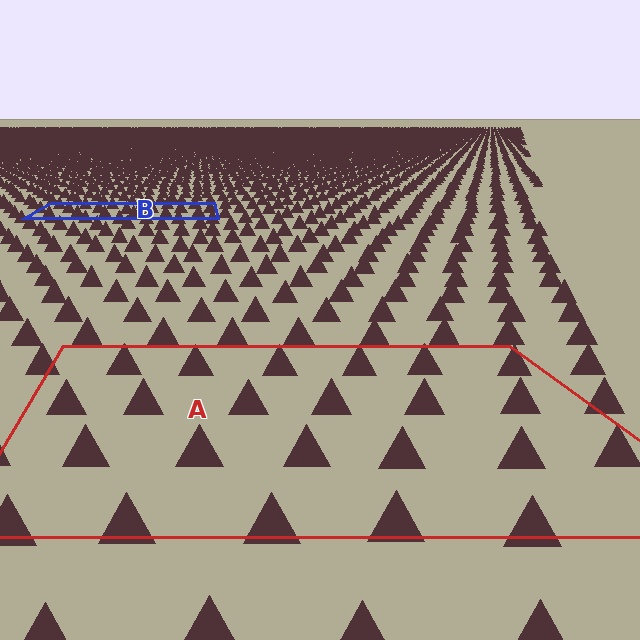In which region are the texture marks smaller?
The texture marks are smaller in region B, because it is farther away.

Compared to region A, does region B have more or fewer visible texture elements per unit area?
Region B has more texture elements per unit area — they are packed more densely because it is farther away.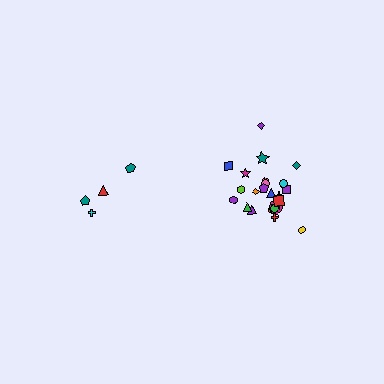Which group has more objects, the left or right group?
The right group.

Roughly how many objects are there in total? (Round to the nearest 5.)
Roughly 30 objects in total.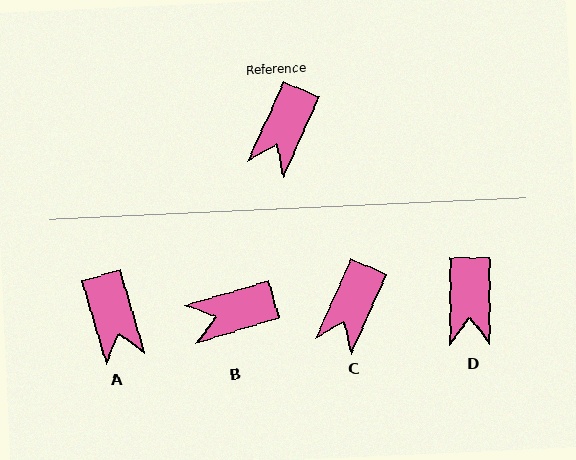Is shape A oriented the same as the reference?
No, it is off by about 41 degrees.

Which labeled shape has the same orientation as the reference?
C.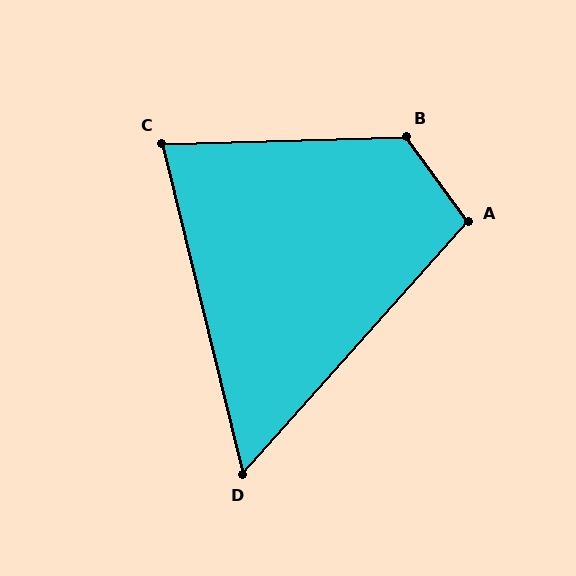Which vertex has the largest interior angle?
B, at approximately 125 degrees.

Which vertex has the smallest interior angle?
D, at approximately 55 degrees.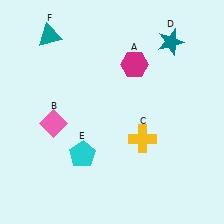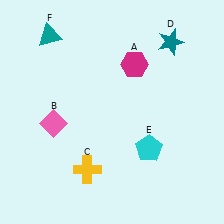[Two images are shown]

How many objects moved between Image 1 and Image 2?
2 objects moved between the two images.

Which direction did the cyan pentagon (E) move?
The cyan pentagon (E) moved right.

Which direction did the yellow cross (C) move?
The yellow cross (C) moved left.